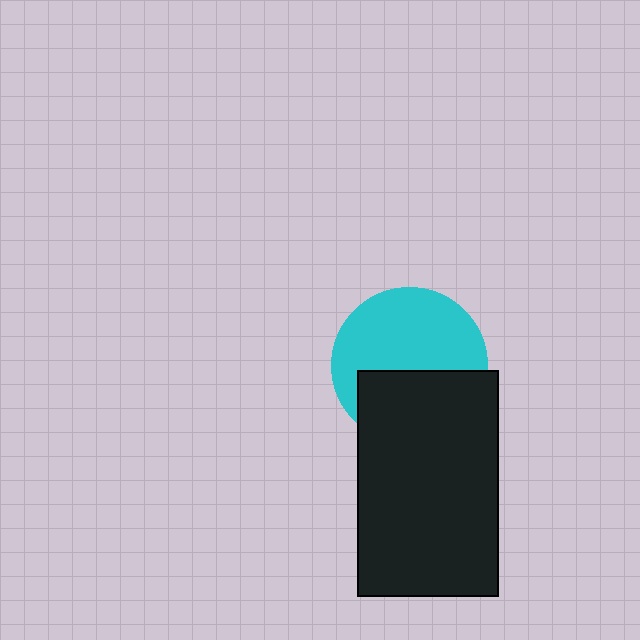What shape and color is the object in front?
The object in front is a black rectangle.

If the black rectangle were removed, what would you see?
You would see the complete cyan circle.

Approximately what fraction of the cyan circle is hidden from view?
Roughly 42% of the cyan circle is hidden behind the black rectangle.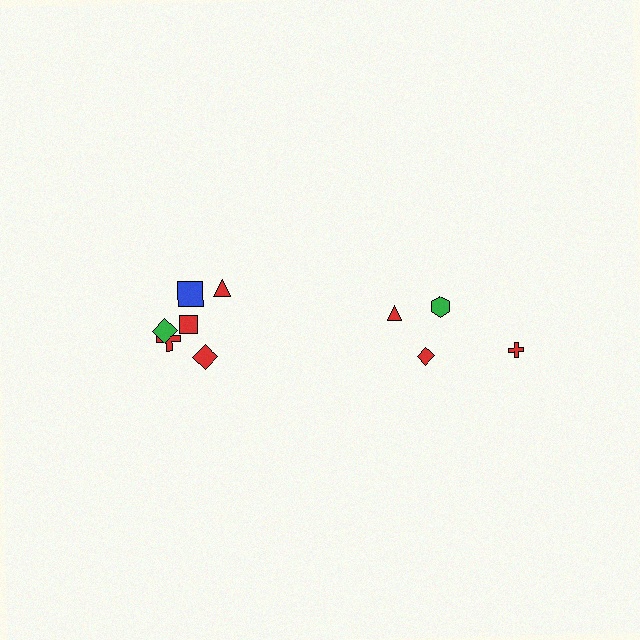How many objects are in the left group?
There are 6 objects.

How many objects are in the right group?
There are 4 objects.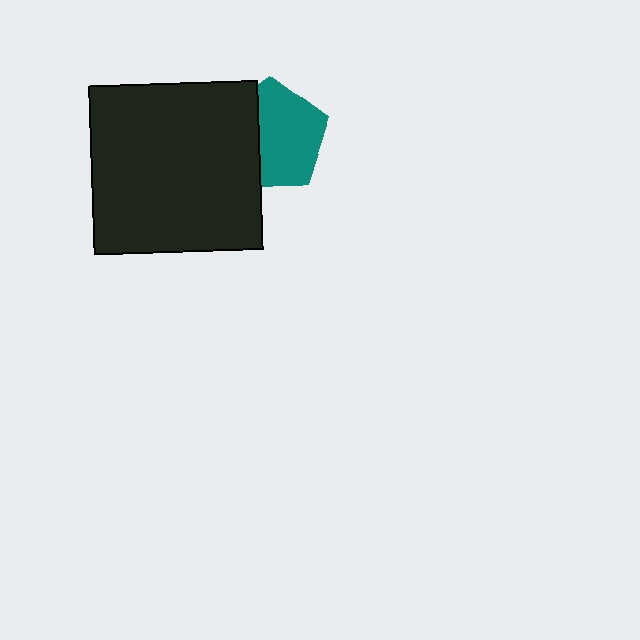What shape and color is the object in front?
The object in front is a black square.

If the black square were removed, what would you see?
You would see the complete teal pentagon.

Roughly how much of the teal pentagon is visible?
About half of it is visible (roughly 64%).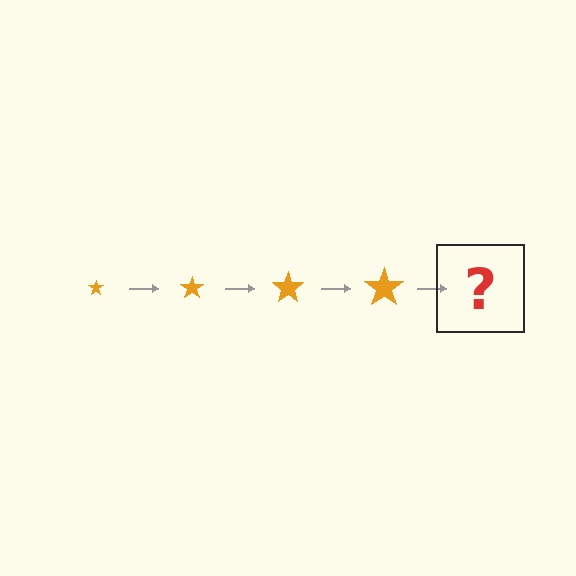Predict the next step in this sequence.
The next step is an orange star, larger than the previous one.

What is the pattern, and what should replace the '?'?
The pattern is that the star gets progressively larger each step. The '?' should be an orange star, larger than the previous one.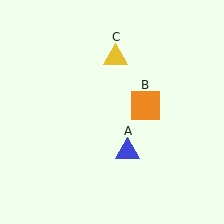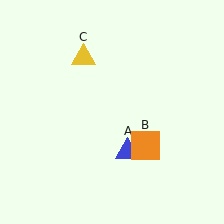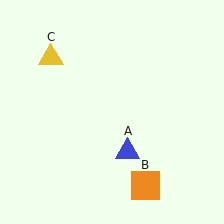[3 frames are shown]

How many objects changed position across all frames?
2 objects changed position: orange square (object B), yellow triangle (object C).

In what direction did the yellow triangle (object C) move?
The yellow triangle (object C) moved left.